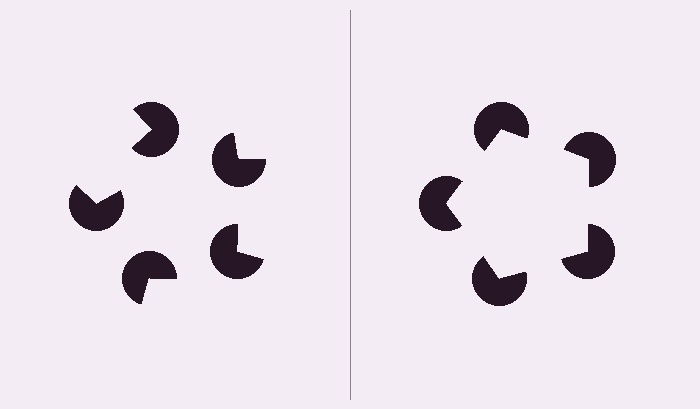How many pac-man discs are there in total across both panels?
10 — 5 on each side.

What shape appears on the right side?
An illusory pentagon.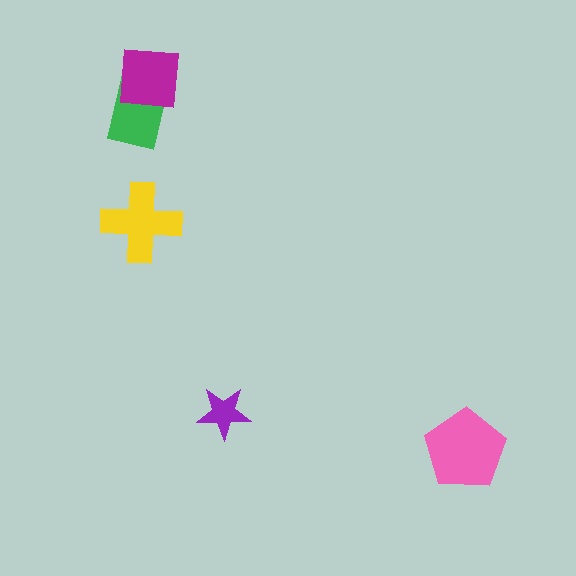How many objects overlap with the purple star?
0 objects overlap with the purple star.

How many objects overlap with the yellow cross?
0 objects overlap with the yellow cross.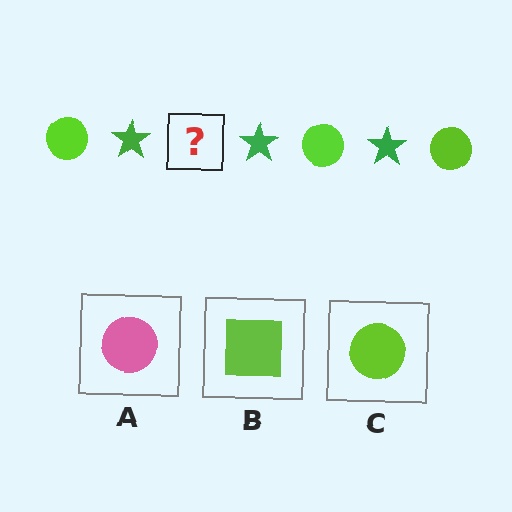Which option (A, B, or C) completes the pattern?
C.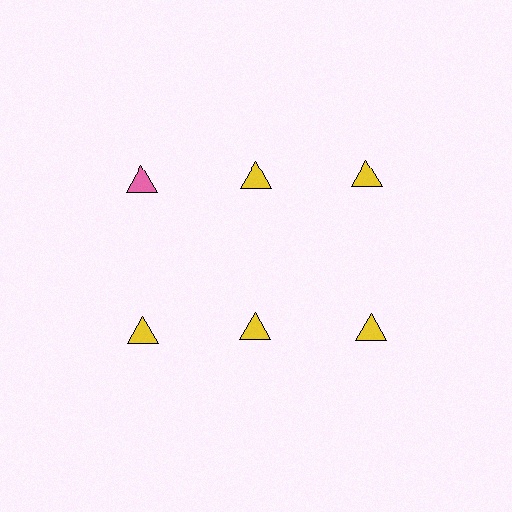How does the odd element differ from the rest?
It has a different color: pink instead of yellow.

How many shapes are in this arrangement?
There are 6 shapes arranged in a grid pattern.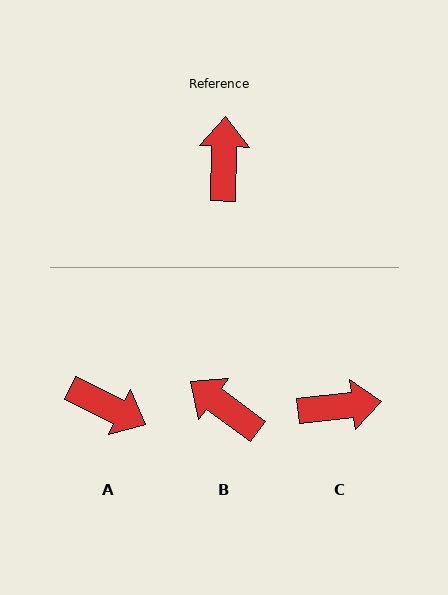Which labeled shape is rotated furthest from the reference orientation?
A, about 114 degrees away.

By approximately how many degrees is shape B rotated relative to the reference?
Approximately 55 degrees counter-clockwise.